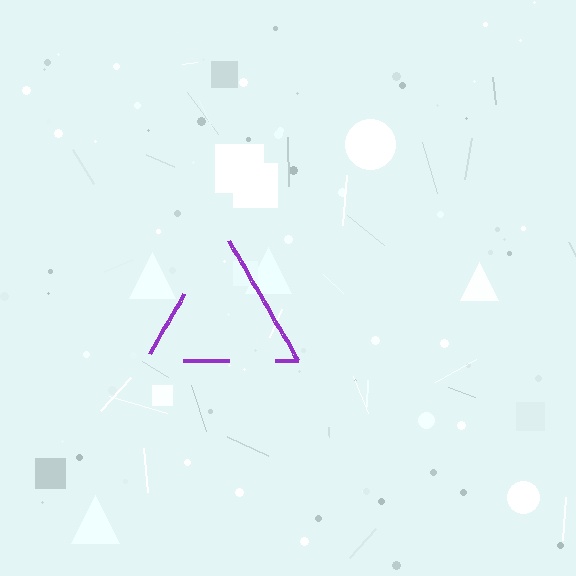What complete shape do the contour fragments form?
The contour fragments form a triangle.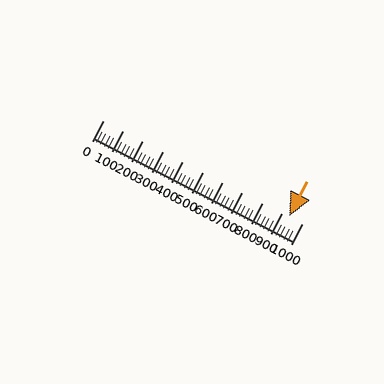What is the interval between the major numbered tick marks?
The major tick marks are spaced 100 units apart.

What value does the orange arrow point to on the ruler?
The orange arrow points to approximately 933.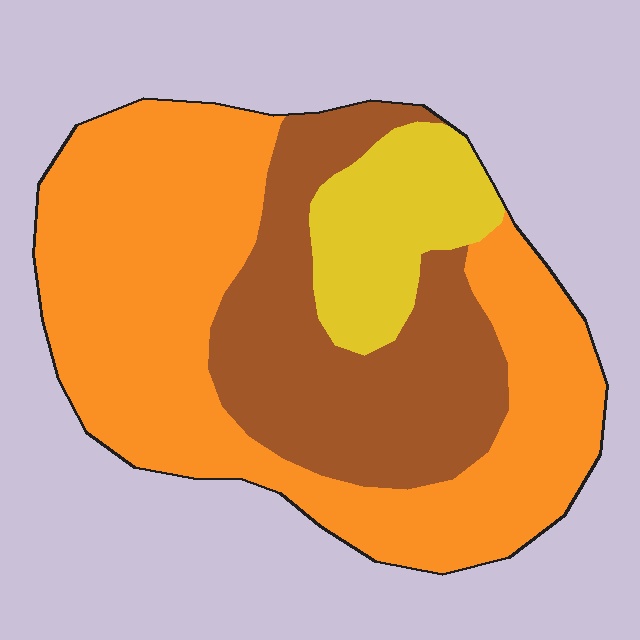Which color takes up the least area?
Yellow, at roughly 15%.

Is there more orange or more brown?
Orange.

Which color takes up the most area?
Orange, at roughly 55%.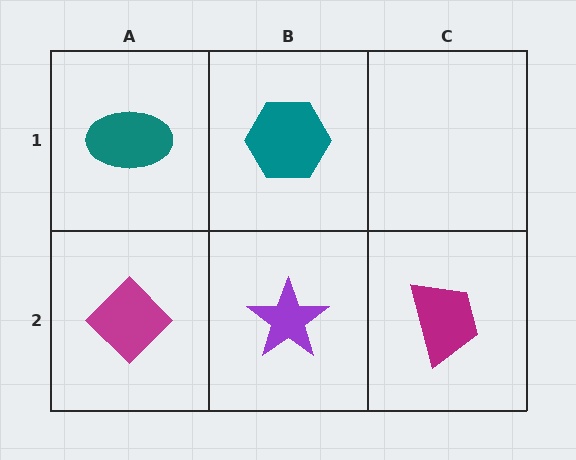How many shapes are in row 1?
2 shapes.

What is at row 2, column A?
A magenta diamond.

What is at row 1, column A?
A teal ellipse.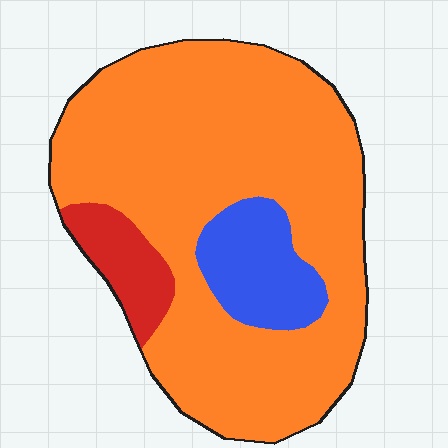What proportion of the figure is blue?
Blue takes up less than a quarter of the figure.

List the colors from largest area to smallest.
From largest to smallest: orange, blue, red.